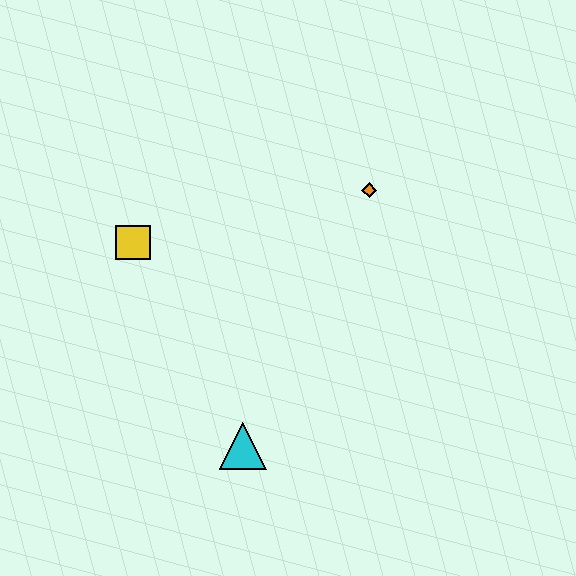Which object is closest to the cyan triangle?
The yellow square is closest to the cyan triangle.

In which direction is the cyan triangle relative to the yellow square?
The cyan triangle is below the yellow square.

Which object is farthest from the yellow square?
The orange diamond is farthest from the yellow square.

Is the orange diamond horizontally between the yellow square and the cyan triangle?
No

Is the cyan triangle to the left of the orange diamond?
Yes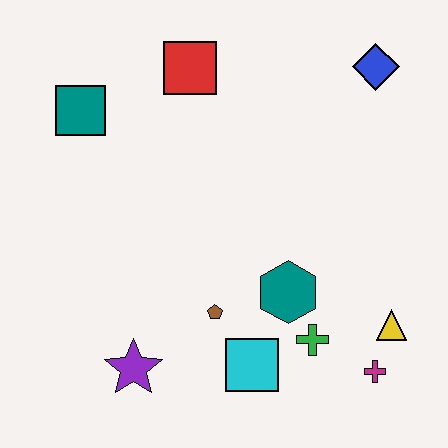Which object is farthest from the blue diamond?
The purple star is farthest from the blue diamond.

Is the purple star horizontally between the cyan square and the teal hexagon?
No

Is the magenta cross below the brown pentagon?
Yes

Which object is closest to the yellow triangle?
The magenta cross is closest to the yellow triangle.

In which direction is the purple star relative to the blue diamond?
The purple star is below the blue diamond.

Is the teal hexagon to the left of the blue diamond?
Yes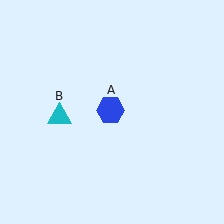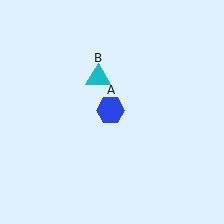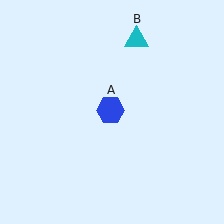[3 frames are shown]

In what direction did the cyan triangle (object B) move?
The cyan triangle (object B) moved up and to the right.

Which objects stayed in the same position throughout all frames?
Blue hexagon (object A) remained stationary.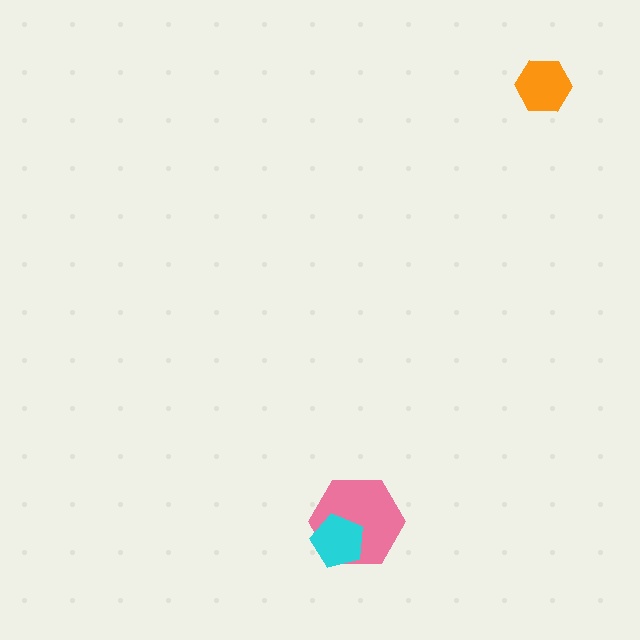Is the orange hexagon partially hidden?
No, no other shape covers it.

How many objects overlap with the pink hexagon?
1 object overlaps with the pink hexagon.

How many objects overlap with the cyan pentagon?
1 object overlaps with the cyan pentagon.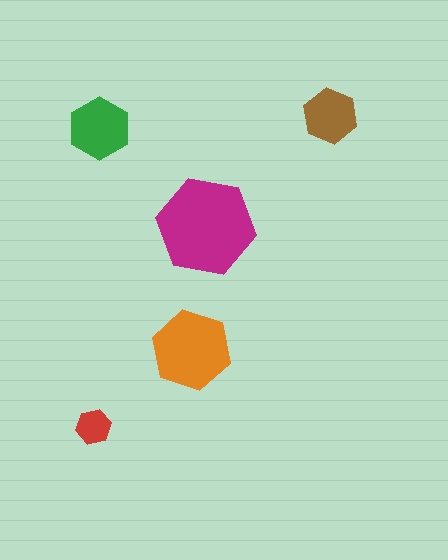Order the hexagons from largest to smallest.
the magenta one, the orange one, the green one, the brown one, the red one.